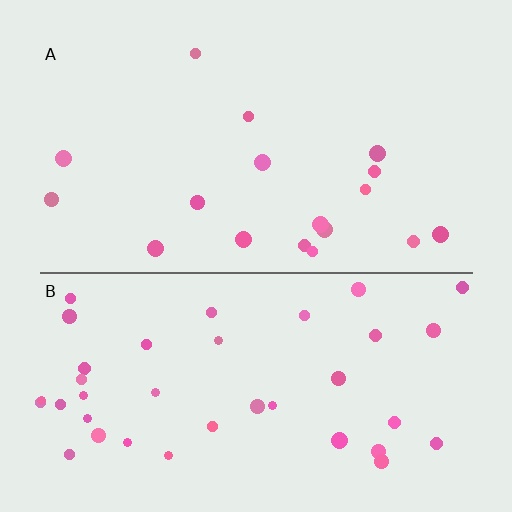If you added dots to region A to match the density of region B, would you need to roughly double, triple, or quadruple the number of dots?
Approximately double.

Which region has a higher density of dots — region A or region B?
B (the bottom).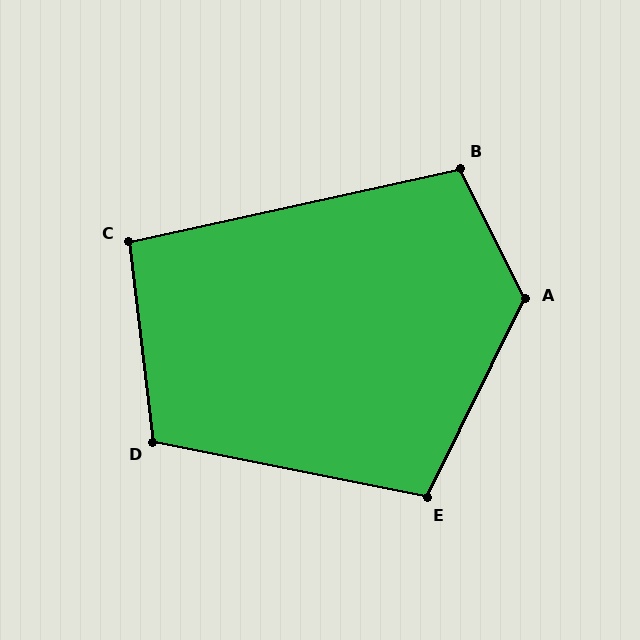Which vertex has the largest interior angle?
A, at approximately 127 degrees.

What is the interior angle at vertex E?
Approximately 105 degrees (obtuse).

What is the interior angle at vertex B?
Approximately 104 degrees (obtuse).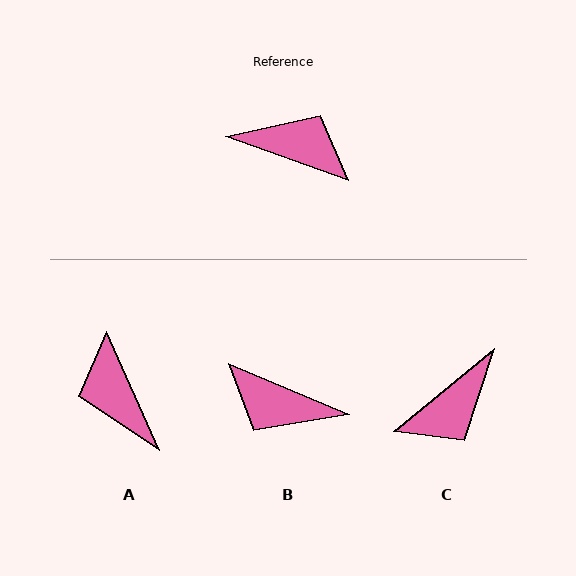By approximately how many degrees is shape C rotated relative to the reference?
Approximately 121 degrees clockwise.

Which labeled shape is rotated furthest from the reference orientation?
B, about 177 degrees away.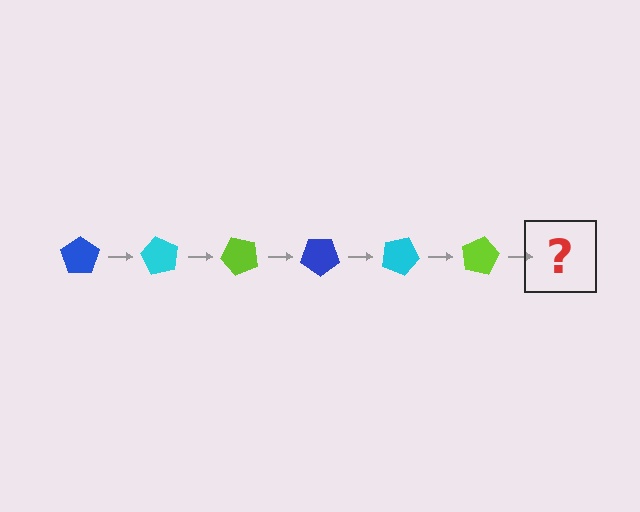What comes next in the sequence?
The next element should be a blue pentagon, rotated 360 degrees from the start.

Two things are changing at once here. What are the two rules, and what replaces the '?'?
The two rules are that it rotates 60 degrees each step and the color cycles through blue, cyan, and lime. The '?' should be a blue pentagon, rotated 360 degrees from the start.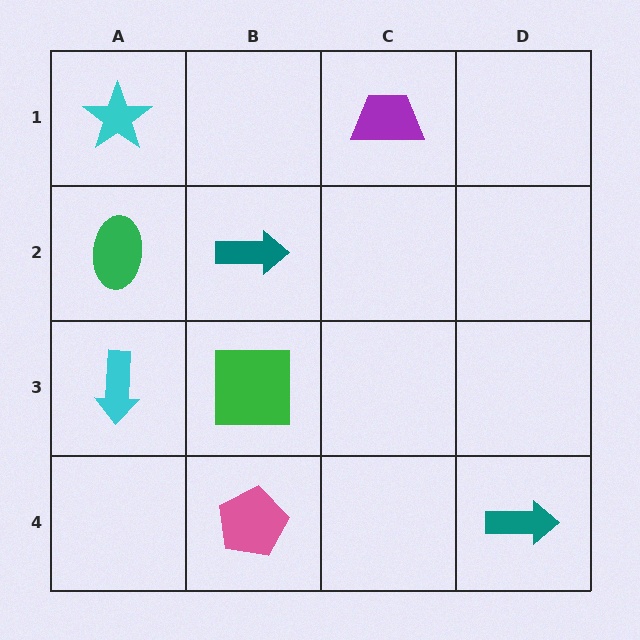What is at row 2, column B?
A teal arrow.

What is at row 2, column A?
A green ellipse.